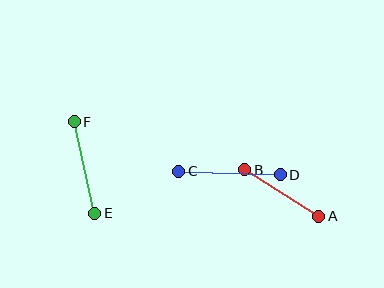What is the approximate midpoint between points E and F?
The midpoint is at approximately (85, 168) pixels.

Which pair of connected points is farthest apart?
Points C and D are farthest apart.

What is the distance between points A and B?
The distance is approximately 87 pixels.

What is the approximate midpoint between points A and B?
The midpoint is at approximately (282, 193) pixels.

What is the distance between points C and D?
The distance is approximately 101 pixels.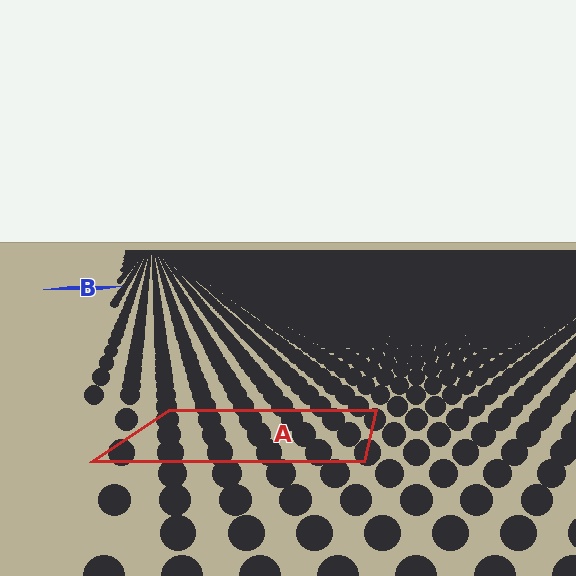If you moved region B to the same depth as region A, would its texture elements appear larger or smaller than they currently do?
They would appear larger. At a closer depth, the same texture elements are projected at a bigger on-screen size.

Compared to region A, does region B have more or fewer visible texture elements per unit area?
Region B has more texture elements per unit area — they are packed more densely because it is farther away.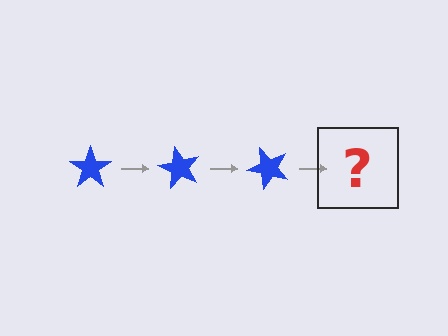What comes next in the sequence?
The next element should be a blue star rotated 180 degrees.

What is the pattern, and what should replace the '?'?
The pattern is that the star rotates 60 degrees each step. The '?' should be a blue star rotated 180 degrees.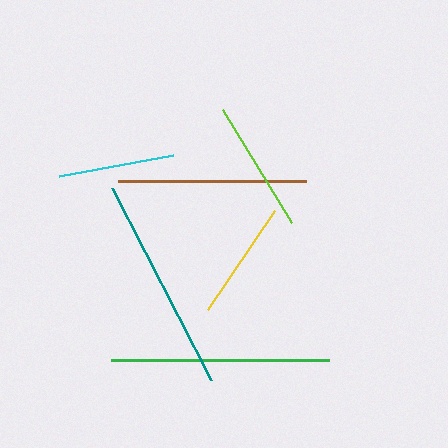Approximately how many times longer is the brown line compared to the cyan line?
The brown line is approximately 1.6 times the length of the cyan line.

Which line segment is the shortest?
The cyan line is the shortest at approximately 116 pixels.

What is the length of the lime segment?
The lime segment is approximately 133 pixels long.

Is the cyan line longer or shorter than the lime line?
The lime line is longer than the cyan line.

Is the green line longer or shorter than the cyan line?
The green line is longer than the cyan line.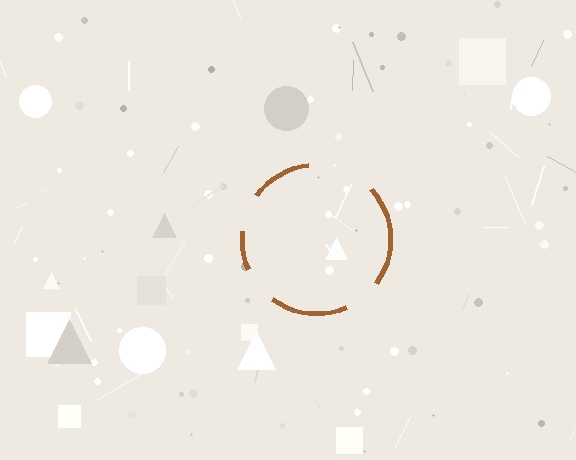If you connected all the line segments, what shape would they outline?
They would outline a circle.